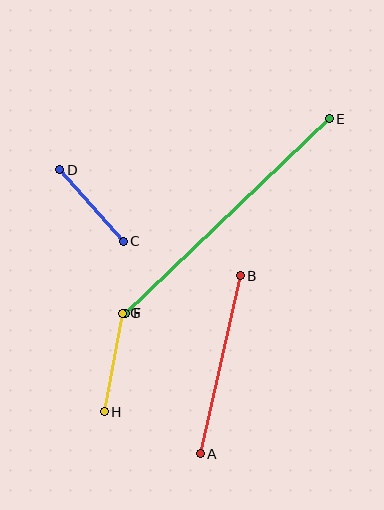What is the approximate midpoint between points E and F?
The midpoint is at approximately (228, 216) pixels.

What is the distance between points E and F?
The distance is approximately 281 pixels.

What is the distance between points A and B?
The distance is approximately 183 pixels.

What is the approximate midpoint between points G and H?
The midpoint is at approximately (113, 363) pixels.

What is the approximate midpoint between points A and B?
The midpoint is at approximately (220, 365) pixels.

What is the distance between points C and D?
The distance is approximately 96 pixels.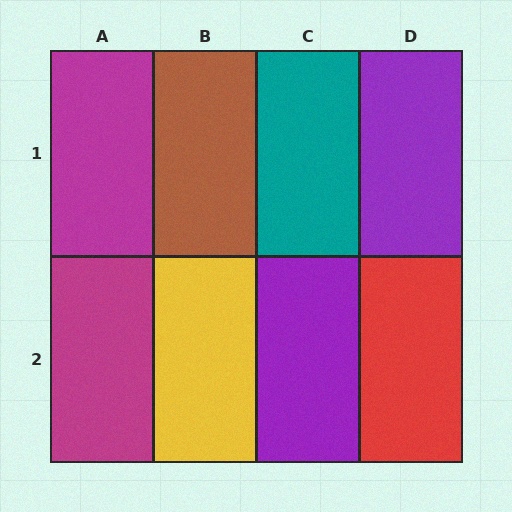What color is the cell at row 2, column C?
Purple.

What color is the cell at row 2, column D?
Red.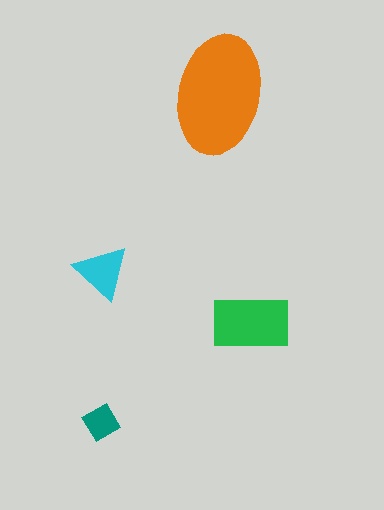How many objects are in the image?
There are 4 objects in the image.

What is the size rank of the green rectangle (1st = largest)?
2nd.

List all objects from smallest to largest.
The teal diamond, the cyan triangle, the green rectangle, the orange ellipse.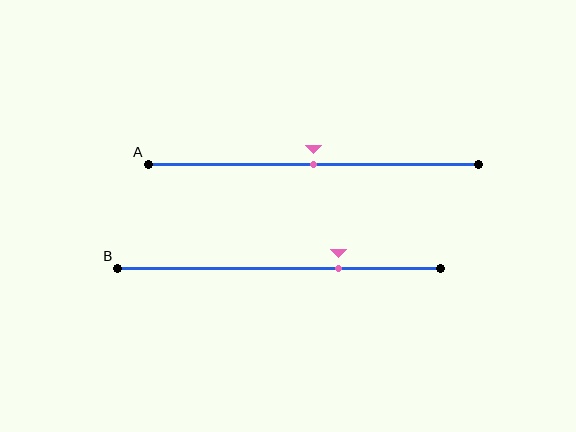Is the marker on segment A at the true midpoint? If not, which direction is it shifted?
Yes, the marker on segment A is at the true midpoint.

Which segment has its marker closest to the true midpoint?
Segment A has its marker closest to the true midpoint.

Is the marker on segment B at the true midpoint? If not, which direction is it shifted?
No, the marker on segment B is shifted to the right by about 18% of the segment length.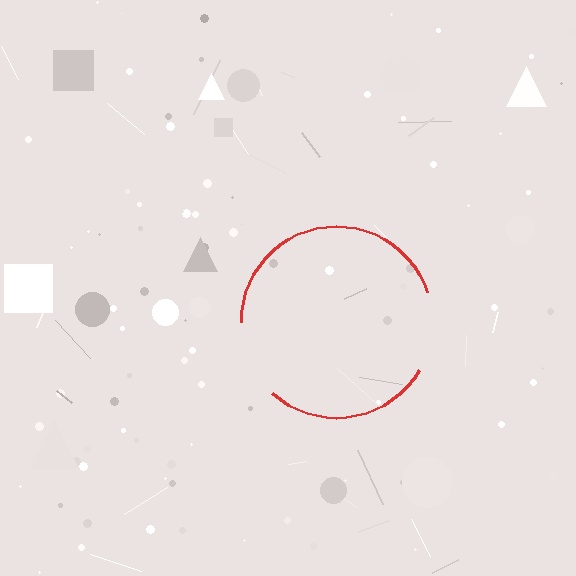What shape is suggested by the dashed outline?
The dashed outline suggests a circle.